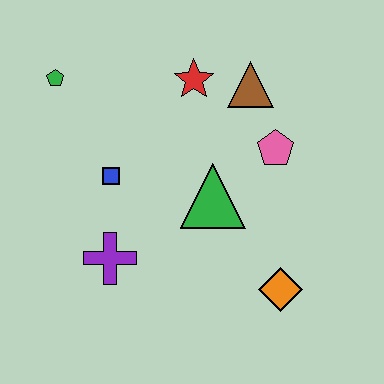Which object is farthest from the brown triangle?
The purple cross is farthest from the brown triangle.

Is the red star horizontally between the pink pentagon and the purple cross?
Yes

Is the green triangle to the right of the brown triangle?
No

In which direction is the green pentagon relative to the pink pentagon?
The green pentagon is to the left of the pink pentagon.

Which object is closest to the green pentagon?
The blue square is closest to the green pentagon.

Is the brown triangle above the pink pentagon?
Yes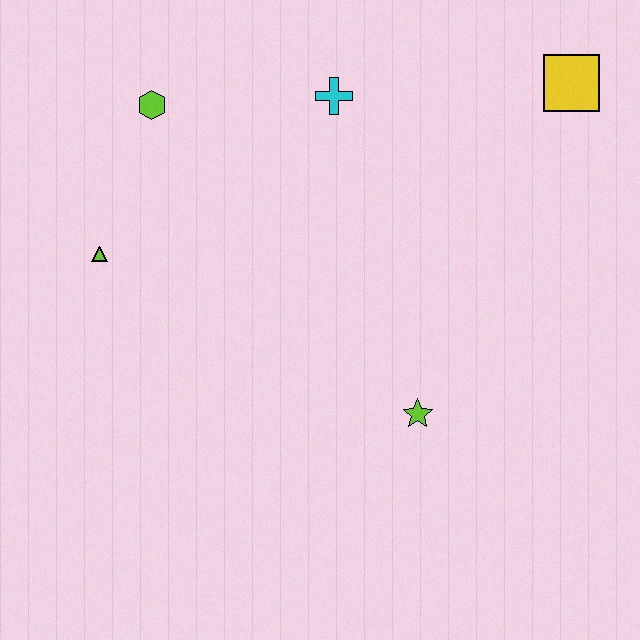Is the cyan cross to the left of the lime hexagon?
No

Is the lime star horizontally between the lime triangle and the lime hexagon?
No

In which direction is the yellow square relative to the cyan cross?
The yellow square is to the right of the cyan cross.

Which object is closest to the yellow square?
The cyan cross is closest to the yellow square.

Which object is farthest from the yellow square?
The lime triangle is farthest from the yellow square.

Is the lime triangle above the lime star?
Yes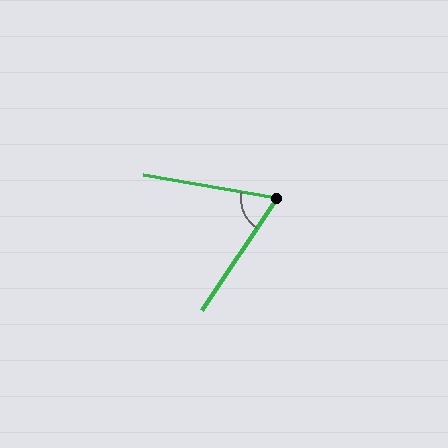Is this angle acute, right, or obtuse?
It is acute.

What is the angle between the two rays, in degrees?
Approximately 66 degrees.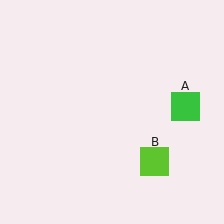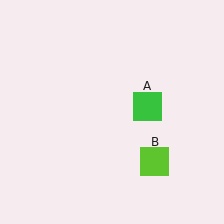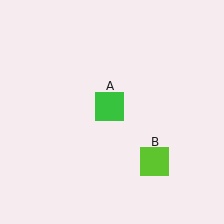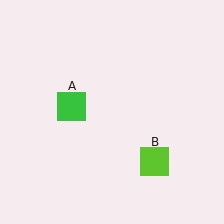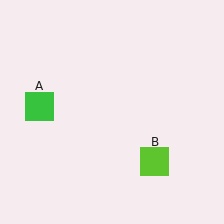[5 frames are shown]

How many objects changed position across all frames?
1 object changed position: green square (object A).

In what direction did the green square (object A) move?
The green square (object A) moved left.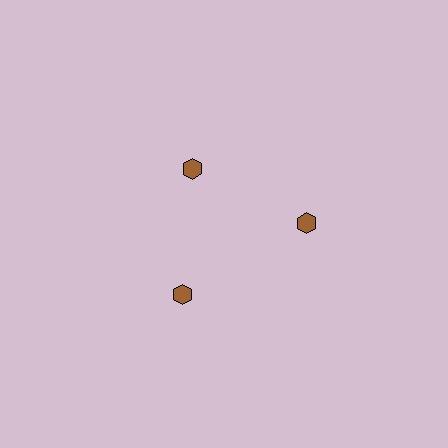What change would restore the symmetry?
The symmetry would be restored by moving it outward, back onto the ring so that all 3 hexagons sit at equal angles and equal distance from the center.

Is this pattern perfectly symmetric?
No. The 3 brown hexagons are arranged in a ring, but one element near the 11 o'clock position is pulled inward toward the center, breaking the 3-fold rotational symmetry.